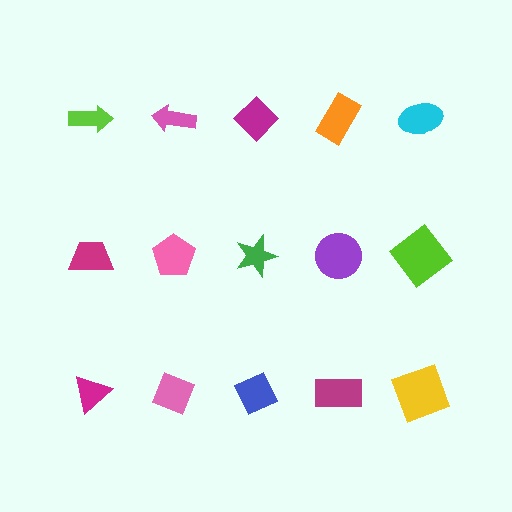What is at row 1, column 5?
A cyan ellipse.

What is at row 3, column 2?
A pink diamond.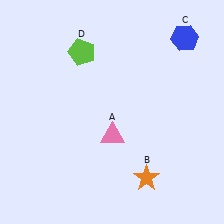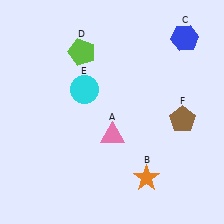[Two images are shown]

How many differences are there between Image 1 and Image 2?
There are 2 differences between the two images.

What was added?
A cyan circle (E), a brown pentagon (F) were added in Image 2.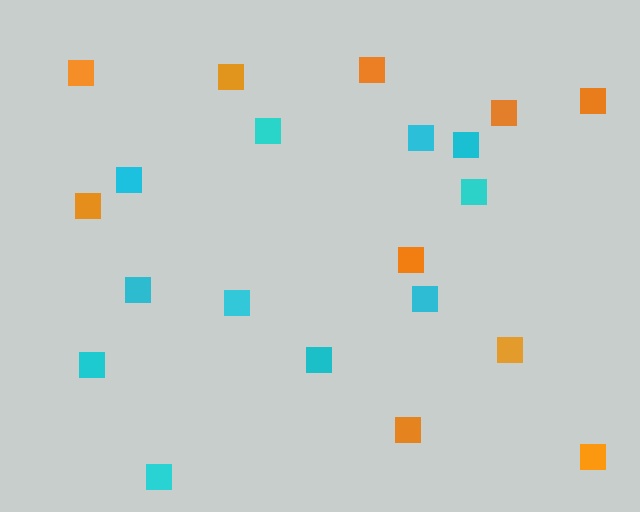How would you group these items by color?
There are 2 groups: one group of orange squares (10) and one group of cyan squares (11).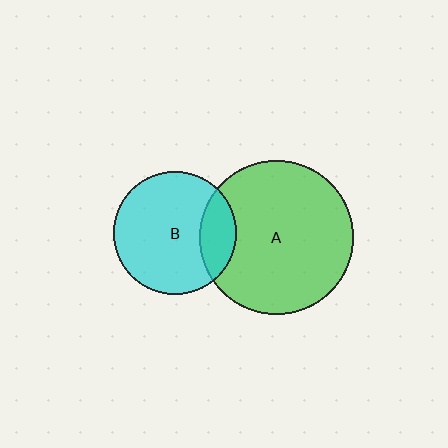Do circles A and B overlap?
Yes.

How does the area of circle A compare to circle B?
Approximately 1.6 times.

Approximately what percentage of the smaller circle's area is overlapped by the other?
Approximately 20%.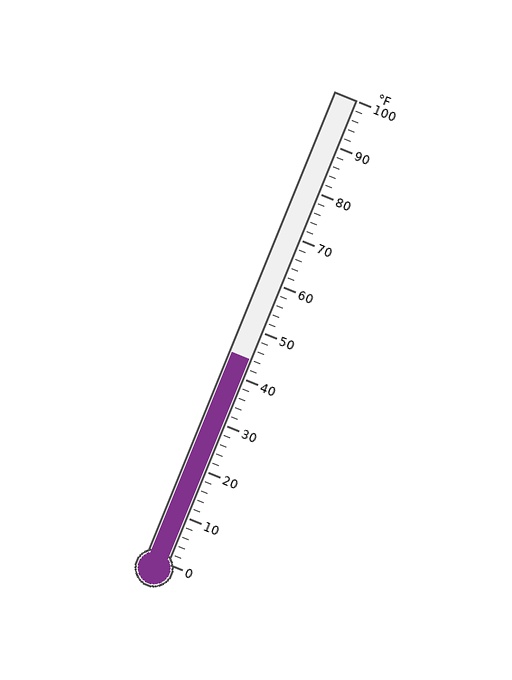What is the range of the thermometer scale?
The thermometer scale ranges from 0°F to 100°F.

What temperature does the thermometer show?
The thermometer shows approximately 44°F.